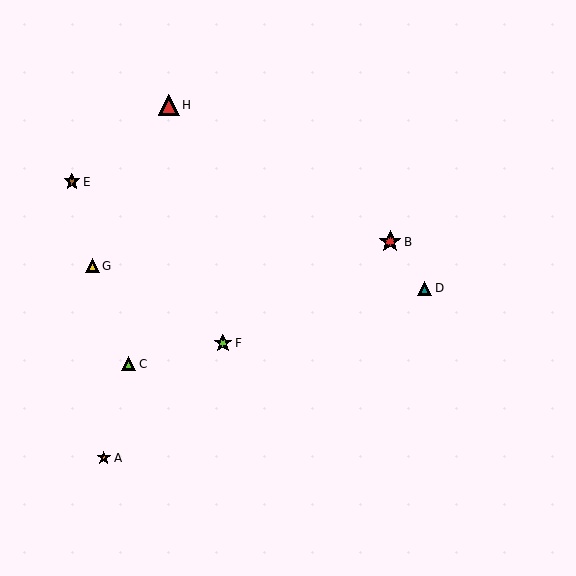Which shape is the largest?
The red star (labeled B) is the largest.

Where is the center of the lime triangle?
The center of the lime triangle is at (129, 364).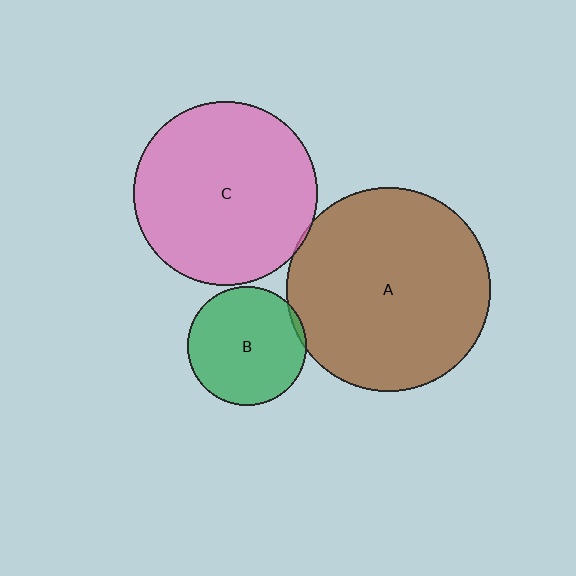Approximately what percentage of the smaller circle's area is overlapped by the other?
Approximately 5%.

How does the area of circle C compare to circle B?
Approximately 2.4 times.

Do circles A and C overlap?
Yes.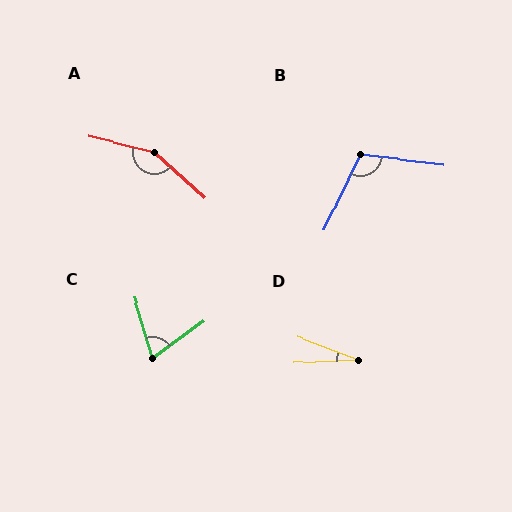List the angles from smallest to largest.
D (24°), C (71°), B (108°), A (151°).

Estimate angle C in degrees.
Approximately 71 degrees.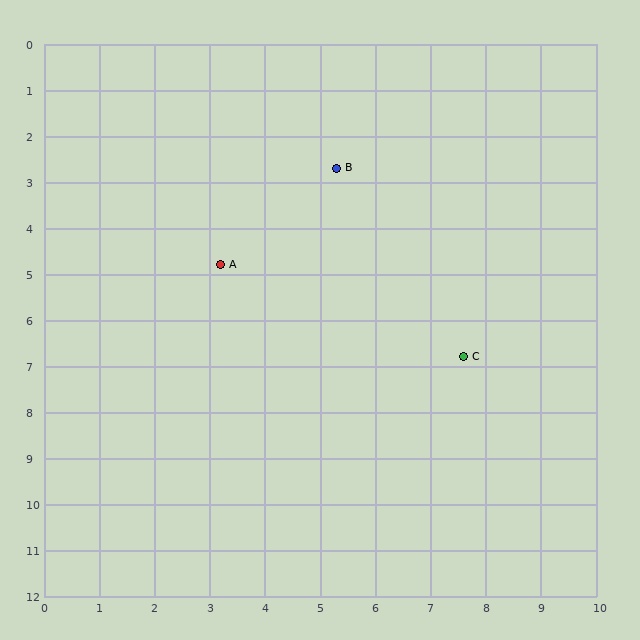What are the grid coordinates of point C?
Point C is at approximately (7.6, 6.8).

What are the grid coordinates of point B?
Point B is at approximately (5.3, 2.7).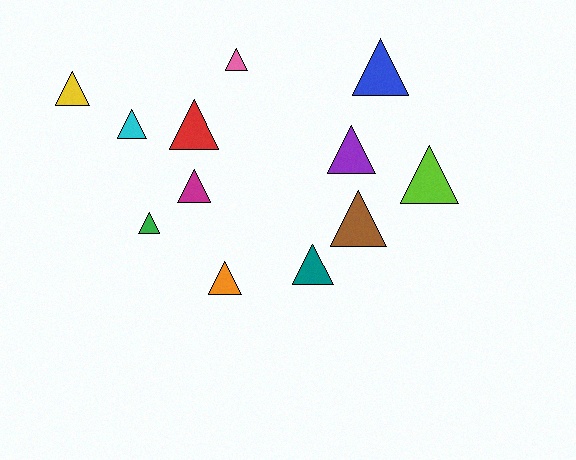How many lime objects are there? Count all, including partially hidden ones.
There is 1 lime object.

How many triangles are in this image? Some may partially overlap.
There are 12 triangles.